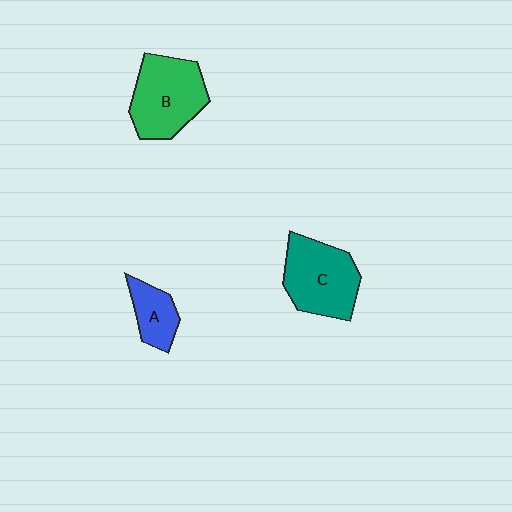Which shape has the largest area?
Shape B (green).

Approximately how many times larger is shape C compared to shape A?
Approximately 2.0 times.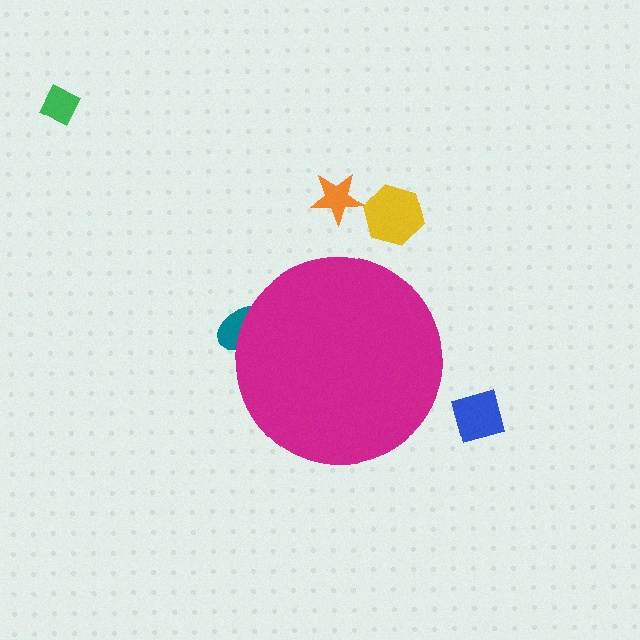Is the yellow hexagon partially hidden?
No, the yellow hexagon is fully visible.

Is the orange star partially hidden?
No, the orange star is fully visible.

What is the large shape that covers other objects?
A magenta circle.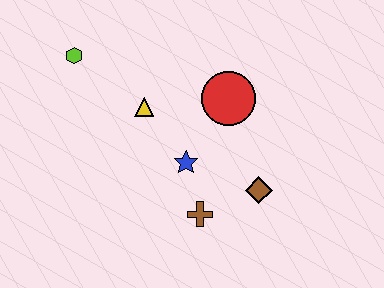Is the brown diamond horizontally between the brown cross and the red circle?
No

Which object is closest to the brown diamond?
The brown cross is closest to the brown diamond.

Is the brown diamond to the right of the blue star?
Yes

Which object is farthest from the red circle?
The lime hexagon is farthest from the red circle.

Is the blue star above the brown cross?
Yes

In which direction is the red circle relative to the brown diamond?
The red circle is above the brown diamond.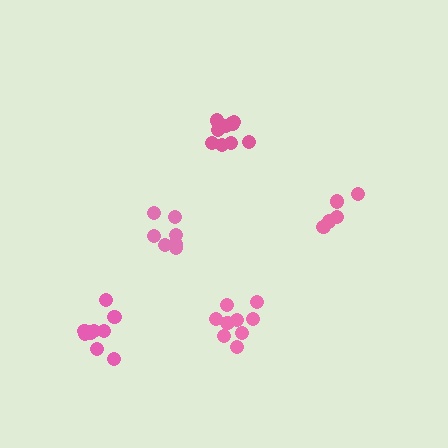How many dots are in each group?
Group 1: 7 dots, Group 2: 5 dots, Group 3: 9 dots, Group 4: 9 dots, Group 5: 9 dots (39 total).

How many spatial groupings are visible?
There are 5 spatial groupings.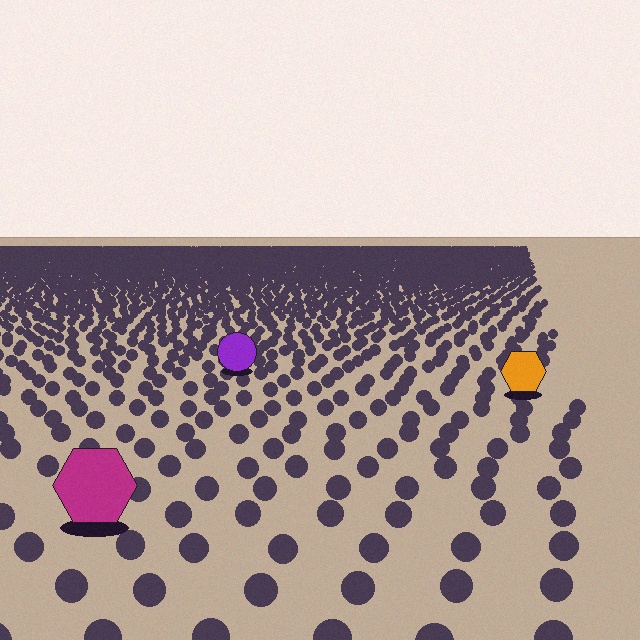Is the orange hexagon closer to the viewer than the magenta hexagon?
No. The magenta hexagon is closer — you can tell from the texture gradient: the ground texture is coarser near it.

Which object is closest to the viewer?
The magenta hexagon is closest. The texture marks near it are larger and more spread out.